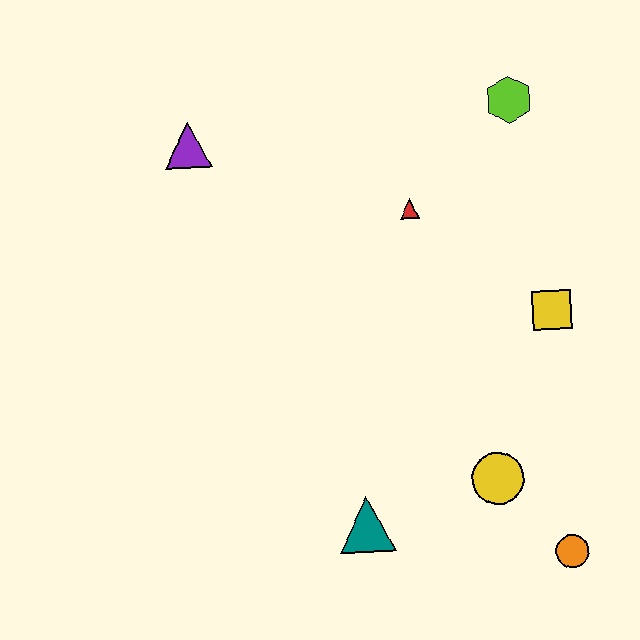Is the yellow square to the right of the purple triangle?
Yes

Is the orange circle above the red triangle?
No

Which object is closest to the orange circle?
The yellow circle is closest to the orange circle.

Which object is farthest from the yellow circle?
The purple triangle is farthest from the yellow circle.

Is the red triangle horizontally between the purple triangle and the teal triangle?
No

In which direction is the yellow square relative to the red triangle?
The yellow square is to the right of the red triangle.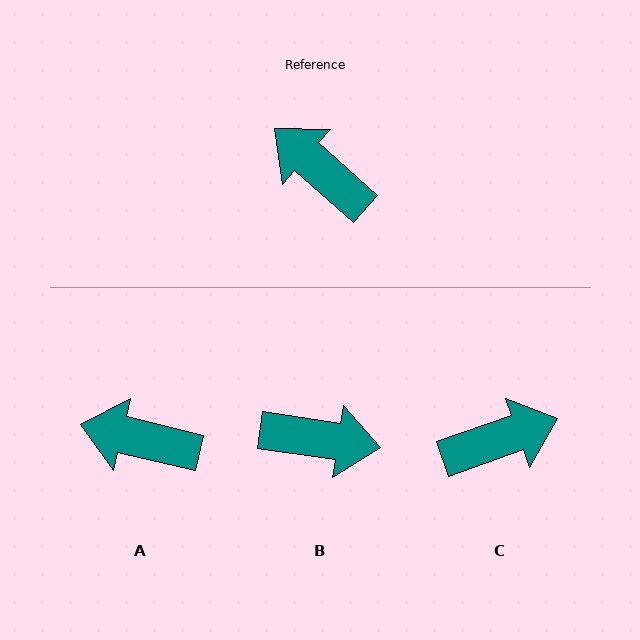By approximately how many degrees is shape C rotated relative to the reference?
Approximately 119 degrees clockwise.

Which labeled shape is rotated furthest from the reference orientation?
B, about 147 degrees away.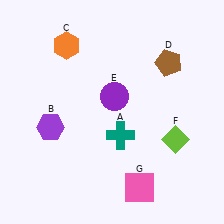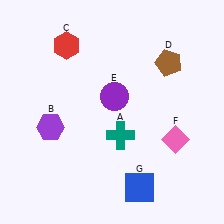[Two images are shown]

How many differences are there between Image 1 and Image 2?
There are 3 differences between the two images.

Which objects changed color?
C changed from orange to red. F changed from lime to pink. G changed from pink to blue.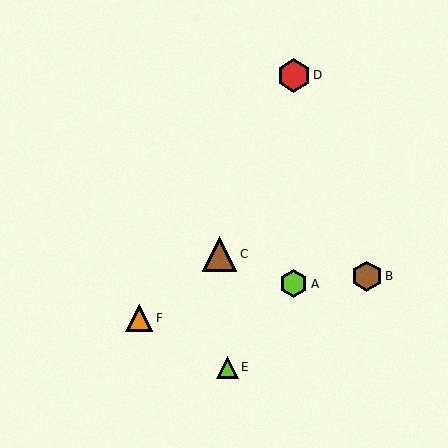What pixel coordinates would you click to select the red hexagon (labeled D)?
Click at (294, 75) to select the red hexagon D.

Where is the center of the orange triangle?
The center of the orange triangle is at (139, 318).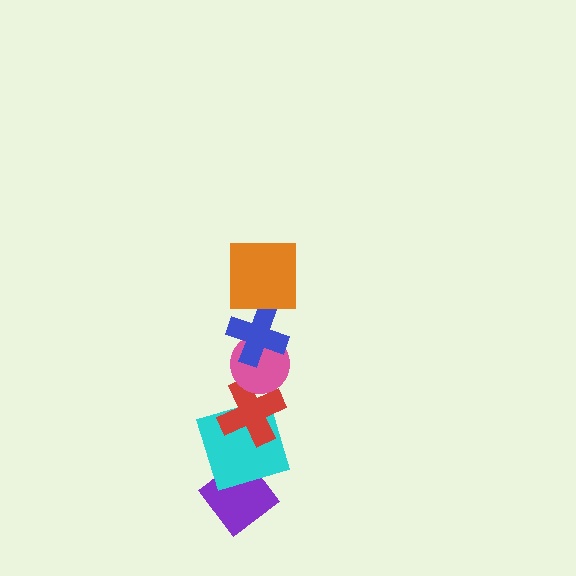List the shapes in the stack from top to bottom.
From top to bottom: the orange square, the blue cross, the pink circle, the red cross, the cyan square, the purple diamond.